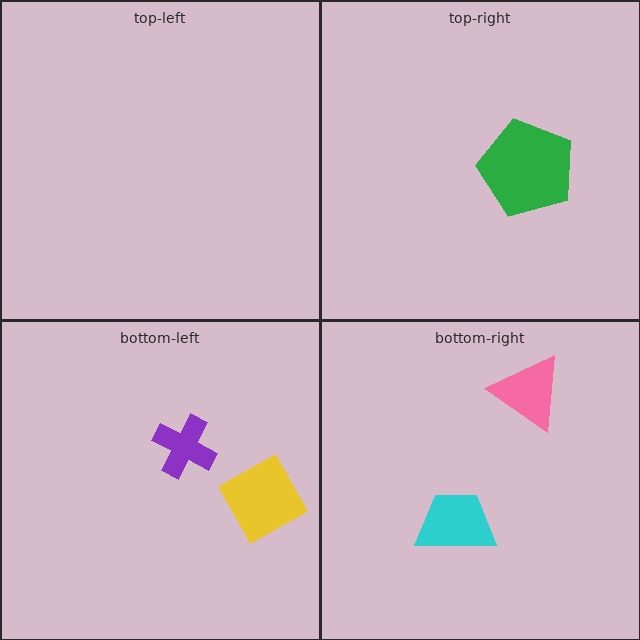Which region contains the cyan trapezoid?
The bottom-right region.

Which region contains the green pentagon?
The top-right region.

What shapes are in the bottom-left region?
The yellow diamond, the purple cross.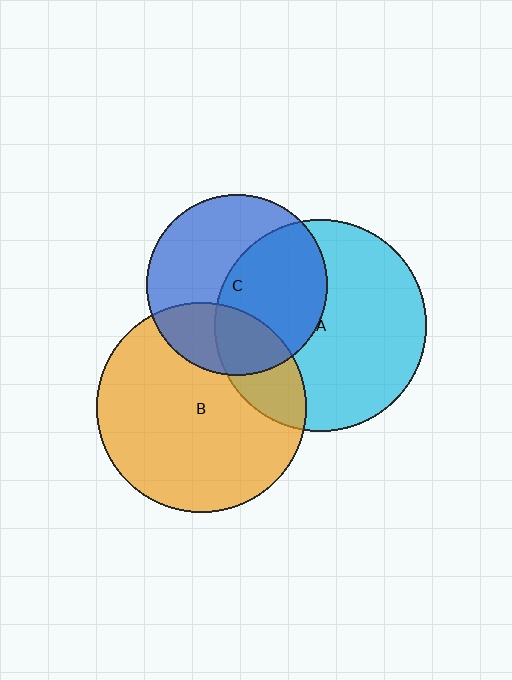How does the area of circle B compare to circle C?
Approximately 1.3 times.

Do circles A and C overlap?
Yes.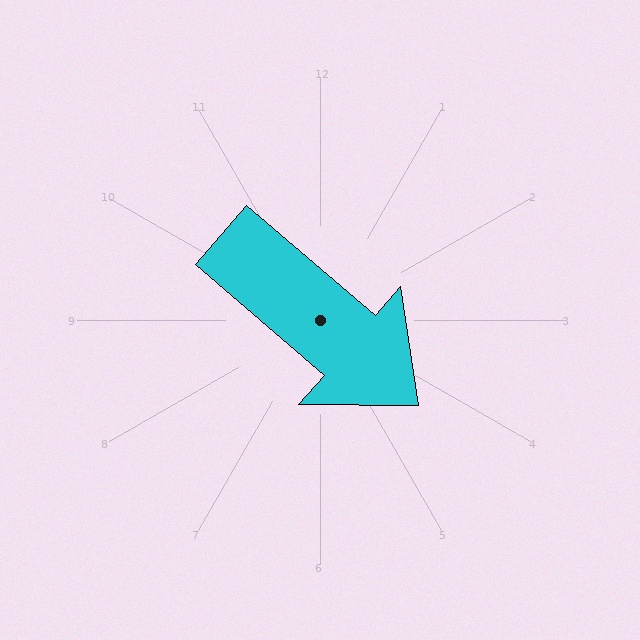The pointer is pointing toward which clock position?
Roughly 4 o'clock.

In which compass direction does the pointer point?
Southeast.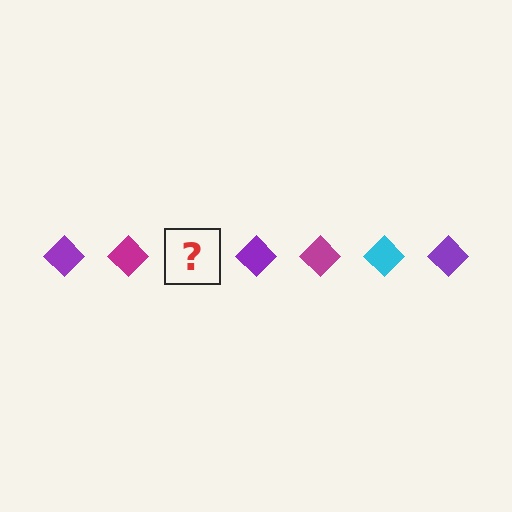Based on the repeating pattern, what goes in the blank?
The blank should be a cyan diamond.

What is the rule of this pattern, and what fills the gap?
The rule is that the pattern cycles through purple, magenta, cyan diamonds. The gap should be filled with a cyan diamond.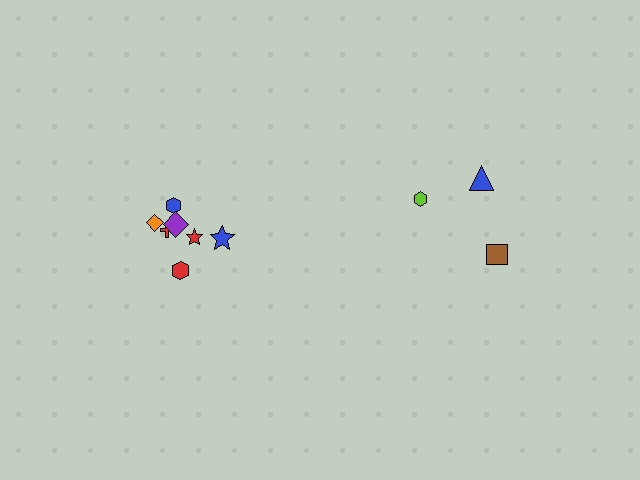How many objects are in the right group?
There are 3 objects.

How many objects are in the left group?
There are 7 objects.